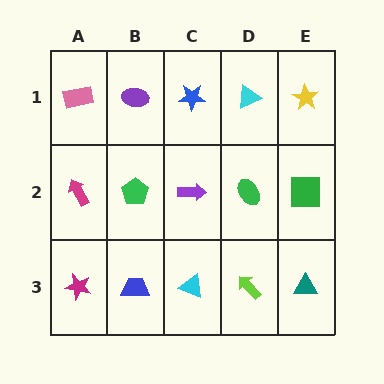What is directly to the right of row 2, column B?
A purple arrow.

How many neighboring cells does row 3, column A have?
2.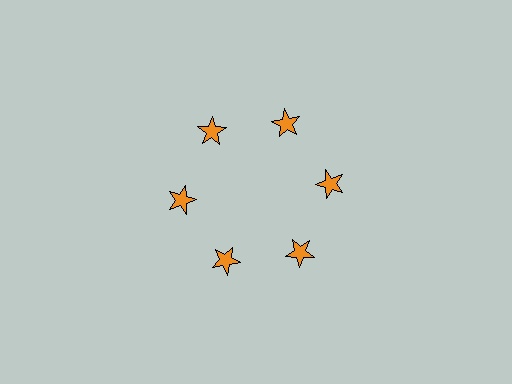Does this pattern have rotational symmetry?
Yes, this pattern has 6-fold rotational symmetry. It looks the same after rotating 60 degrees around the center.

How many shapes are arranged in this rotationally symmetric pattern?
There are 6 shapes, arranged in 6 groups of 1.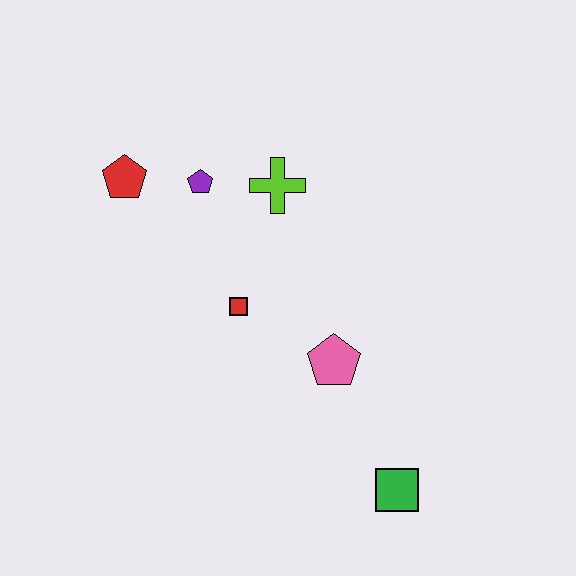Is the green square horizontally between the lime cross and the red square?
No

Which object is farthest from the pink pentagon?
The red pentagon is farthest from the pink pentagon.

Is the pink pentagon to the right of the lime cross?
Yes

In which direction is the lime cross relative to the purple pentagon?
The lime cross is to the right of the purple pentagon.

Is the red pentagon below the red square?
No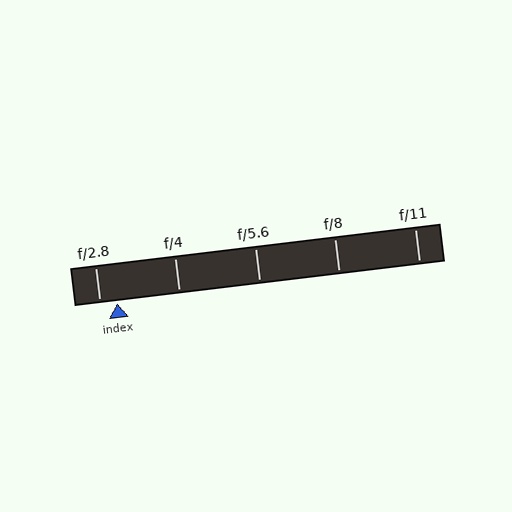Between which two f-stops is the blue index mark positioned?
The index mark is between f/2.8 and f/4.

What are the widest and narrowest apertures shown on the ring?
The widest aperture shown is f/2.8 and the narrowest is f/11.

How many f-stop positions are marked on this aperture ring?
There are 5 f-stop positions marked.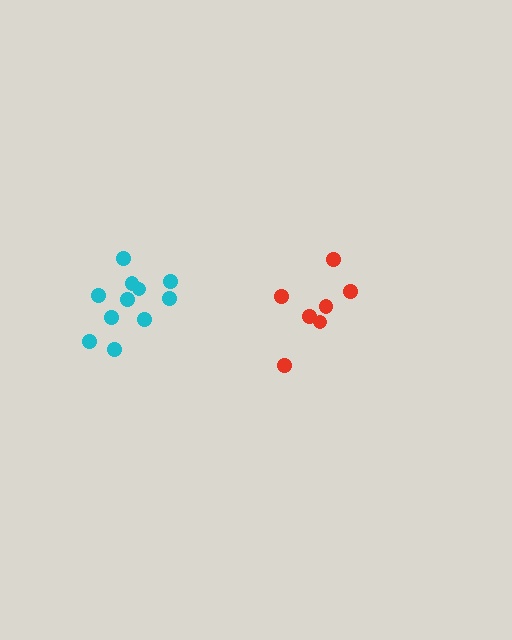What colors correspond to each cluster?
The clusters are colored: red, cyan.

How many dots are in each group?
Group 1: 7 dots, Group 2: 11 dots (18 total).